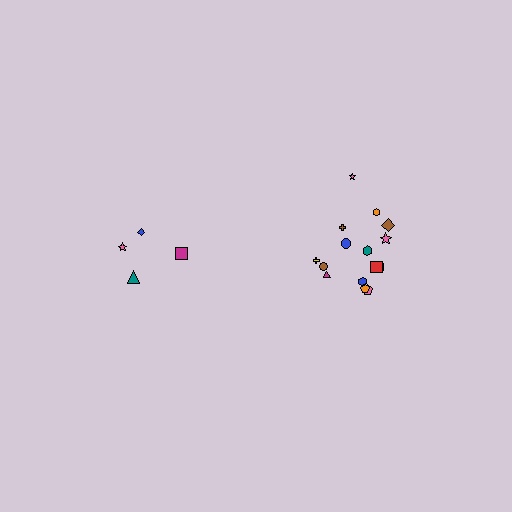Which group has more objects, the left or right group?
The right group.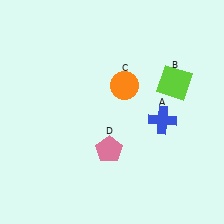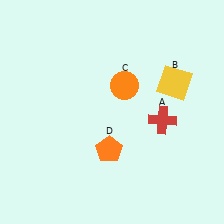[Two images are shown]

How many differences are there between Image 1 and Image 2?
There are 3 differences between the two images.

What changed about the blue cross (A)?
In Image 1, A is blue. In Image 2, it changed to red.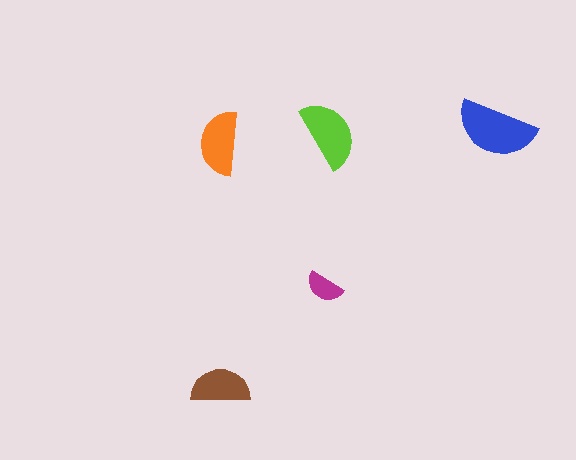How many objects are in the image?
There are 5 objects in the image.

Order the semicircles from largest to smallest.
the blue one, the lime one, the orange one, the brown one, the magenta one.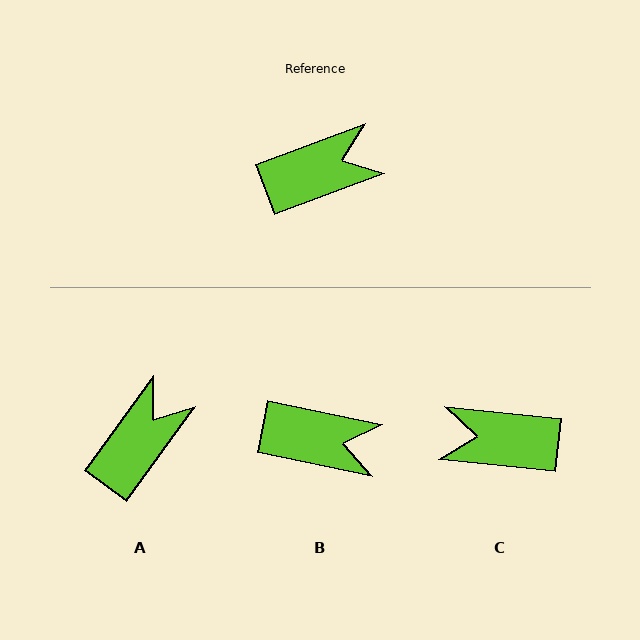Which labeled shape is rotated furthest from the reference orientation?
C, about 154 degrees away.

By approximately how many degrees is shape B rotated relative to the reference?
Approximately 32 degrees clockwise.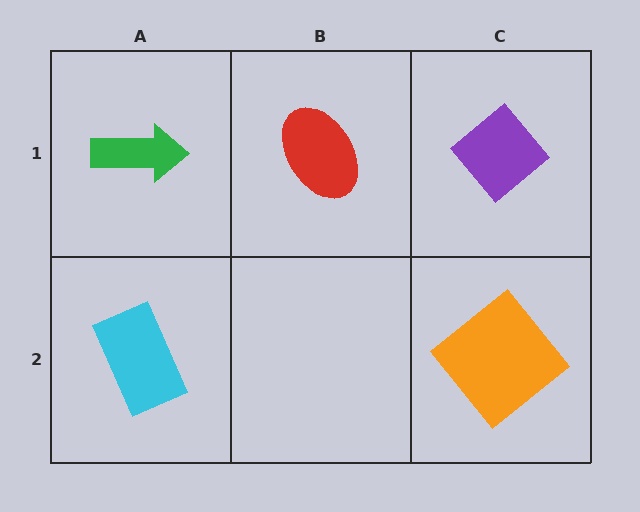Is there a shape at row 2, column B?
No, that cell is empty.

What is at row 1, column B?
A red ellipse.